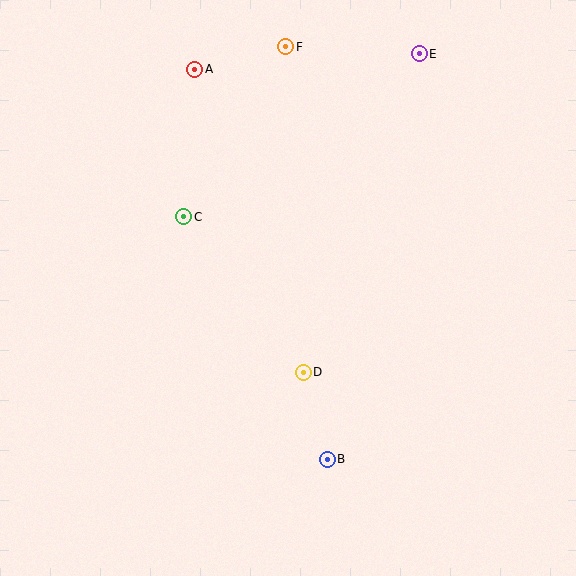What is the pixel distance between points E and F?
The distance between E and F is 134 pixels.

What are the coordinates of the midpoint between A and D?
The midpoint between A and D is at (249, 221).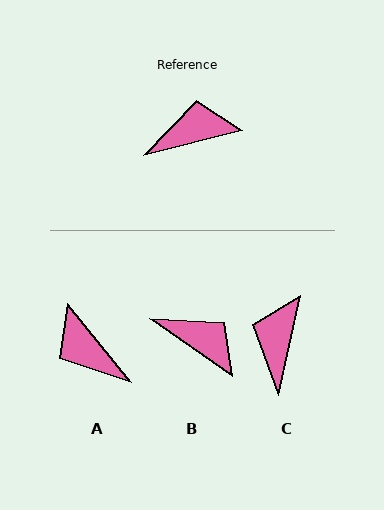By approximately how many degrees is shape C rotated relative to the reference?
Approximately 64 degrees counter-clockwise.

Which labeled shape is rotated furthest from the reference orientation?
A, about 115 degrees away.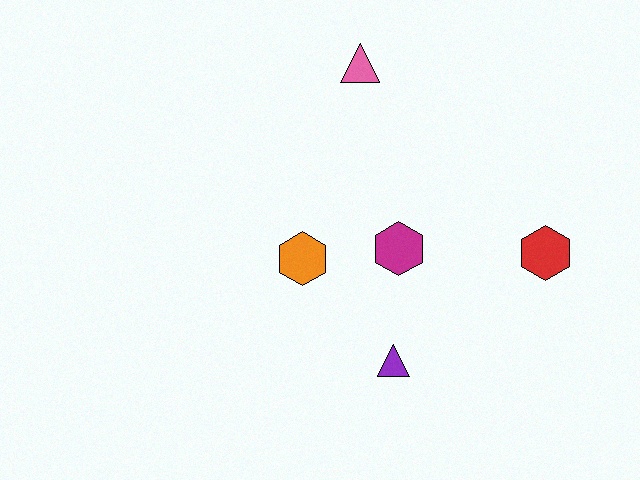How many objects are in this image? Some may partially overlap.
There are 5 objects.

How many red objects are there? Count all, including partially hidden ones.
There is 1 red object.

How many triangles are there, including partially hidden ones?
There are 2 triangles.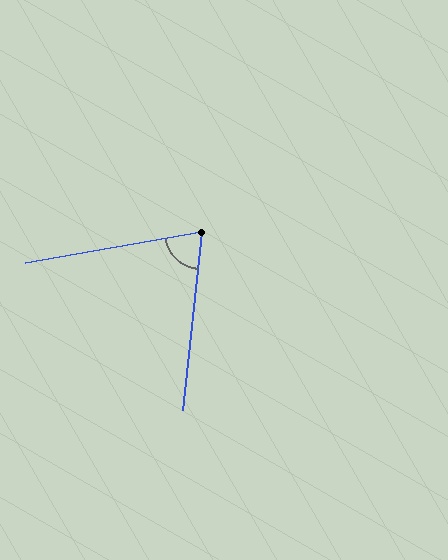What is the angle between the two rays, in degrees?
Approximately 74 degrees.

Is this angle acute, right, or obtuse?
It is acute.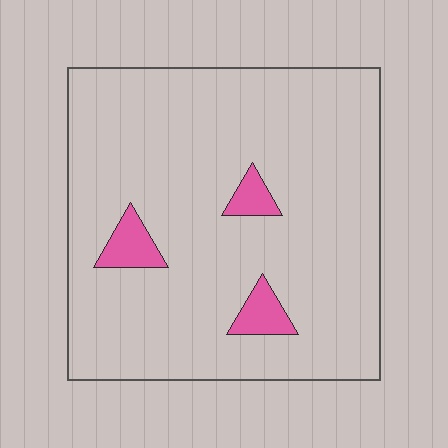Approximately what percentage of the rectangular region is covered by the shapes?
Approximately 5%.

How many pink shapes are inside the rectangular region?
3.